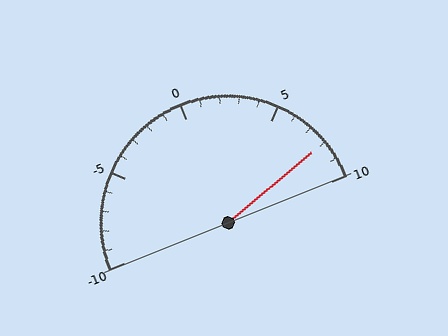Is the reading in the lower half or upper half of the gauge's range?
The reading is in the upper half of the range (-10 to 10).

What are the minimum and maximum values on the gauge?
The gauge ranges from -10 to 10.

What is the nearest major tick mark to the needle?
The nearest major tick mark is 10.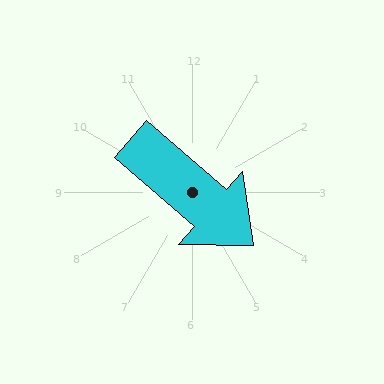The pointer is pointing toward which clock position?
Roughly 4 o'clock.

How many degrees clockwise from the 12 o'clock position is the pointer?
Approximately 131 degrees.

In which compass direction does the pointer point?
Southeast.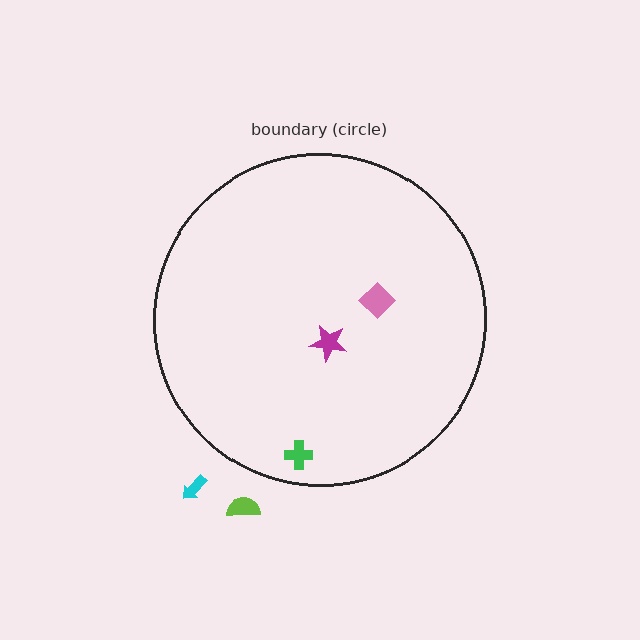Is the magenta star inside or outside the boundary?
Inside.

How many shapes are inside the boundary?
3 inside, 2 outside.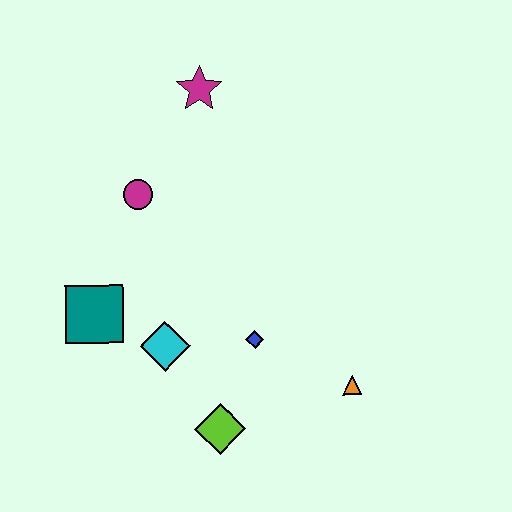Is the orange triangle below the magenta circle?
Yes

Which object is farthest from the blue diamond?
The magenta star is farthest from the blue diamond.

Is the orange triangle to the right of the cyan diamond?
Yes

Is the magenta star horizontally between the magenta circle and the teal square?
No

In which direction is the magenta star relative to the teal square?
The magenta star is above the teal square.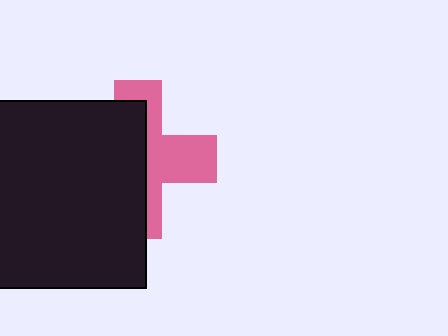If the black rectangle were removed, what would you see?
You would see the complete pink cross.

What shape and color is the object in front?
The object in front is a black rectangle.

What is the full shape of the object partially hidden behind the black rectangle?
The partially hidden object is a pink cross.